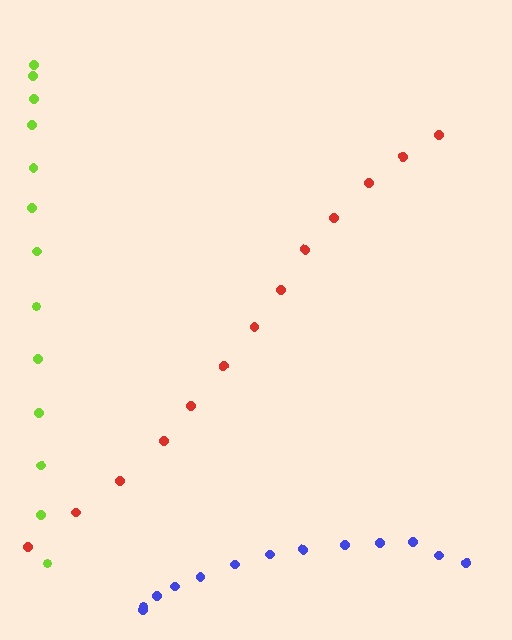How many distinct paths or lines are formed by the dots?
There are 3 distinct paths.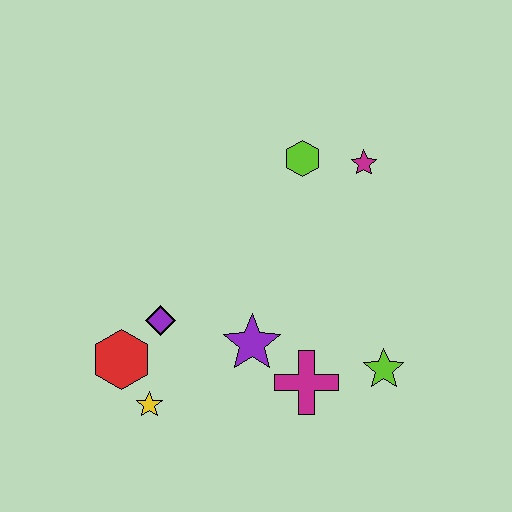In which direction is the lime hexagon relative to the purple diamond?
The lime hexagon is above the purple diamond.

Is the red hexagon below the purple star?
Yes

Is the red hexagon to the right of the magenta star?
No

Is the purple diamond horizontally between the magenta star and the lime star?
No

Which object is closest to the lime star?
The magenta cross is closest to the lime star.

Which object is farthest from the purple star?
The magenta star is farthest from the purple star.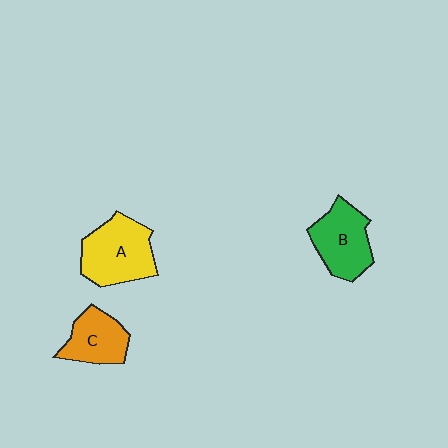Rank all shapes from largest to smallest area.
From largest to smallest: A (yellow), B (green), C (orange).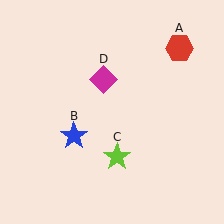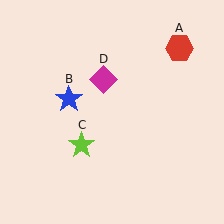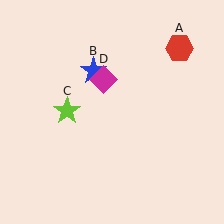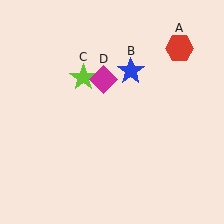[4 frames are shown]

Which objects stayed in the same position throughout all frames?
Red hexagon (object A) and magenta diamond (object D) remained stationary.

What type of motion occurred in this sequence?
The blue star (object B), lime star (object C) rotated clockwise around the center of the scene.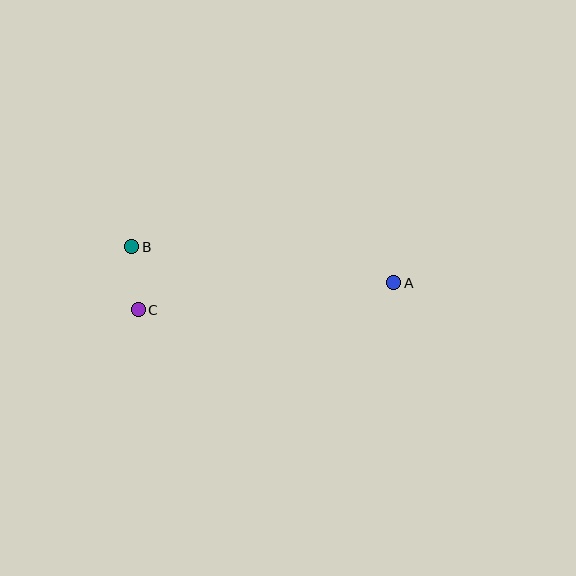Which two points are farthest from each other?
Points A and B are farthest from each other.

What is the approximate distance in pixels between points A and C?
The distance between A and C is approximately 257 pixels.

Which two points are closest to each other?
Points B and C are closest to each other.